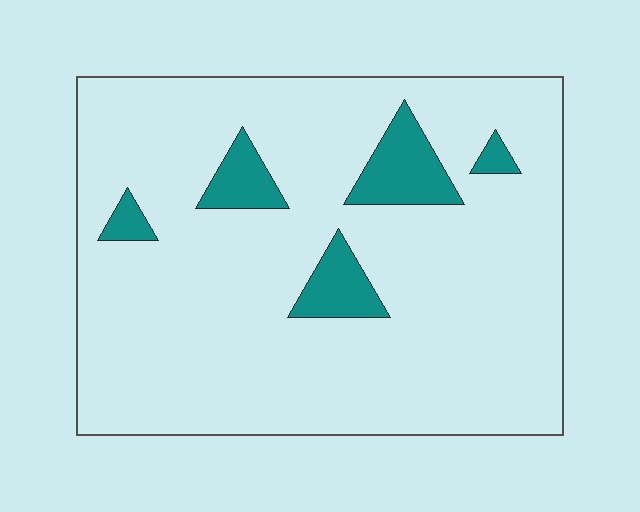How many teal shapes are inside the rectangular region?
5.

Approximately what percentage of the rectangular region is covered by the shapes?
Approximately 10%.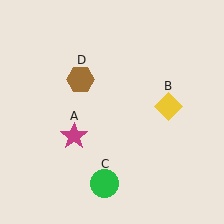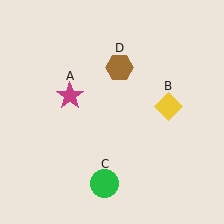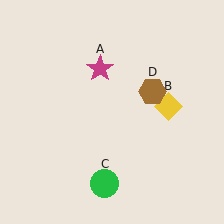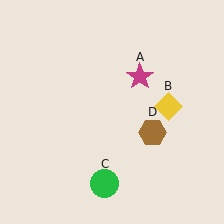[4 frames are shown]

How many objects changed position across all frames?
2 objects changed position: magenta star (object A), brown hexagon (object D).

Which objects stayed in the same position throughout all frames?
Yellow diamond (object B) and green circle (object C) remained stationary.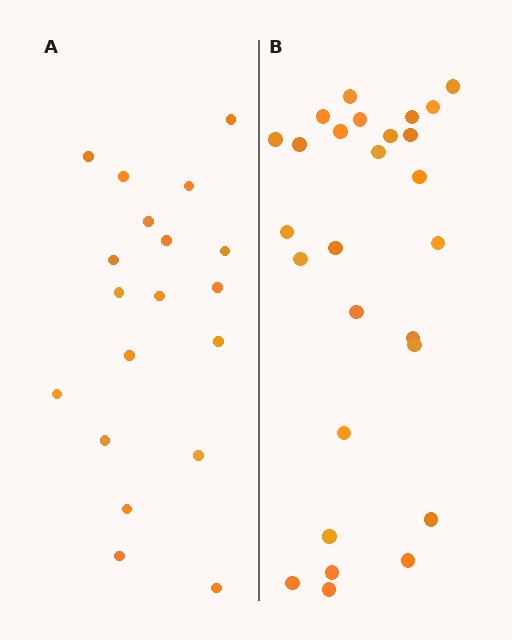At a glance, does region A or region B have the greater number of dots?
Region B (the right region) has more dots.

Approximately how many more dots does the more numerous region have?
Region B has roughly 8 or so more dots than region A.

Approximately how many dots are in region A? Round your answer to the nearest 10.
About 20 dots. (The exact count is 19, which rounds to 20.)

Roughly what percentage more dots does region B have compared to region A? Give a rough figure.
About 40% more.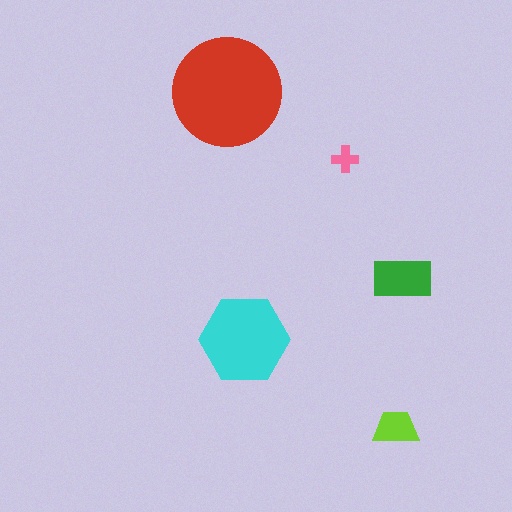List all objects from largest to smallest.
The red circle, the cyan hexagon, the green rectangle, the lime trapezoid, the pink cross.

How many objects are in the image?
There are 5 objects in the image.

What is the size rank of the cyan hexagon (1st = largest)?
2nd.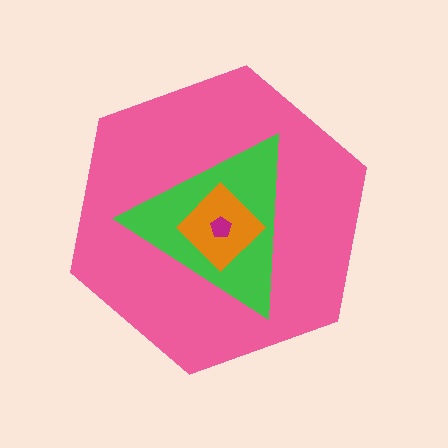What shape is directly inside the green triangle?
The orange diamond.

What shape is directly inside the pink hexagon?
The green triangle.